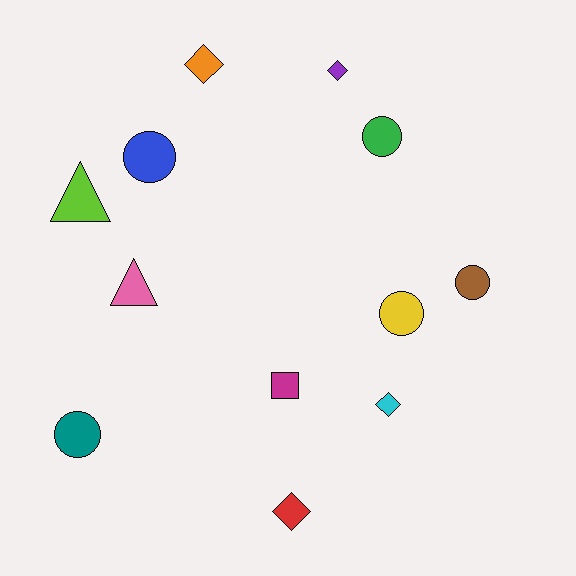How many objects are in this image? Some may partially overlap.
There are 12 objects.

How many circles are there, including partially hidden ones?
There are 5 circles.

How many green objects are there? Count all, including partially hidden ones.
There is 1 green object.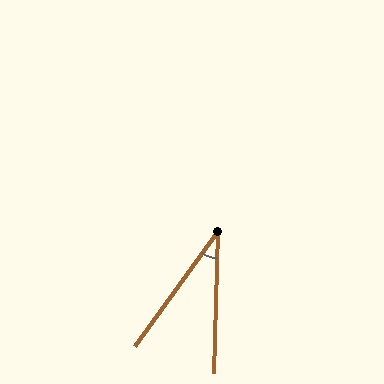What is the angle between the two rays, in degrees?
Approximately 34 degrees.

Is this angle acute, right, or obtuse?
It is acute.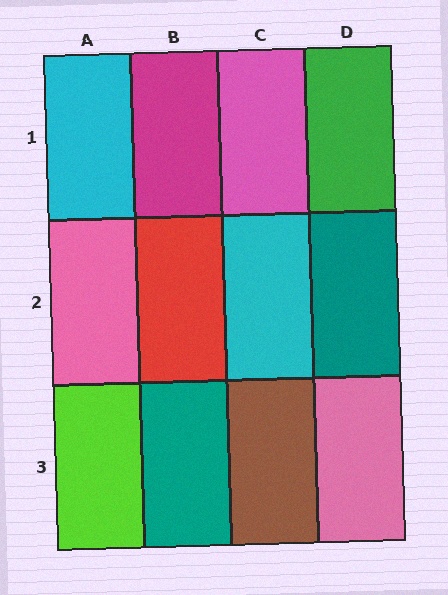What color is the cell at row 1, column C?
Pink.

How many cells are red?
1 cell is red.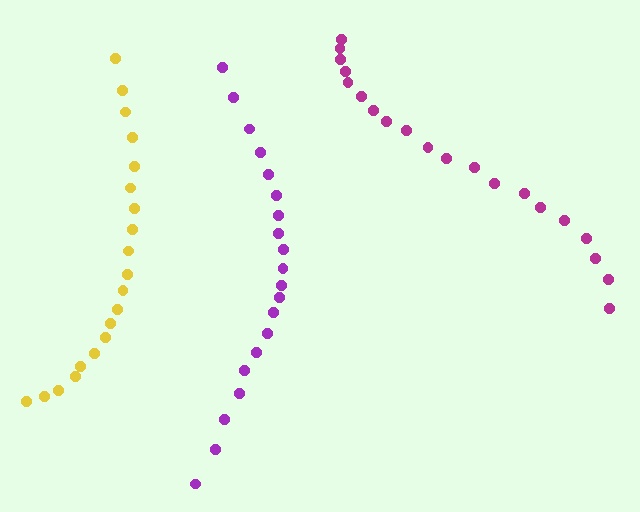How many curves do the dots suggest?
There are 3 distinct paths.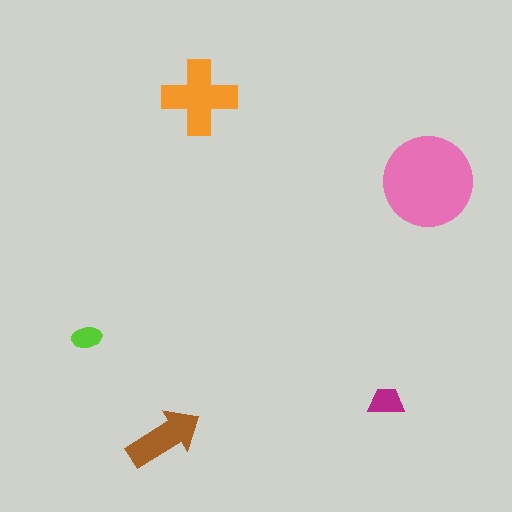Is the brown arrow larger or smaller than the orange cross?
Smaller.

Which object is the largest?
The pink circle.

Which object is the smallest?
The lime ellipse.